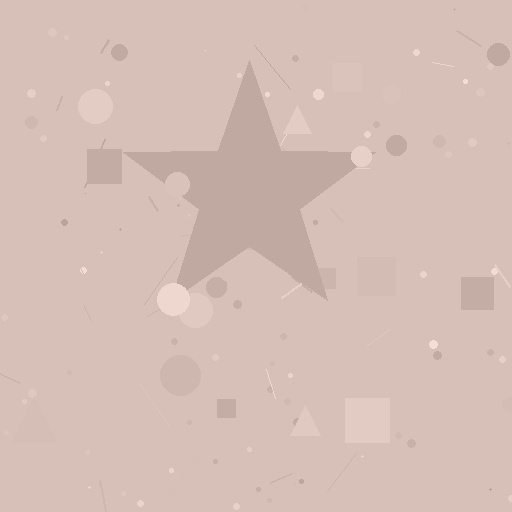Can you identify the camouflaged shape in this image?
The camouflaged shape is a star.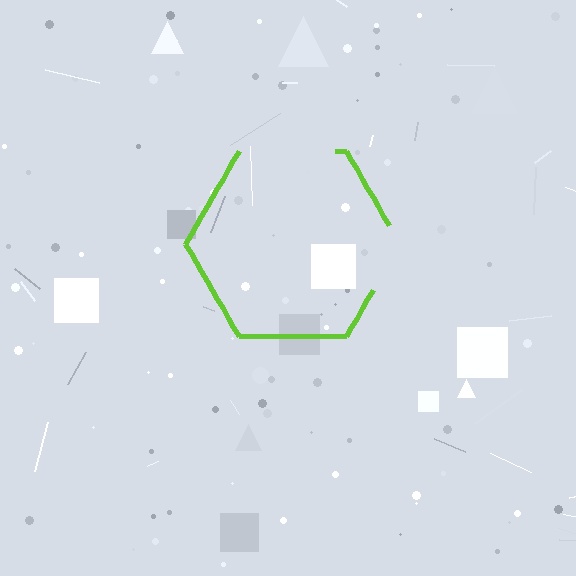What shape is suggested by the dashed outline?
The dashed outline suggests a hexagon.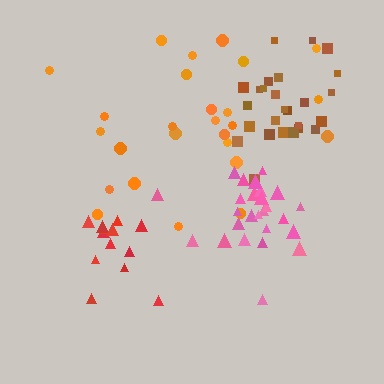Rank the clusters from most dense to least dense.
pink, brown, red, orange.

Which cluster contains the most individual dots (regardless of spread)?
Brown (26).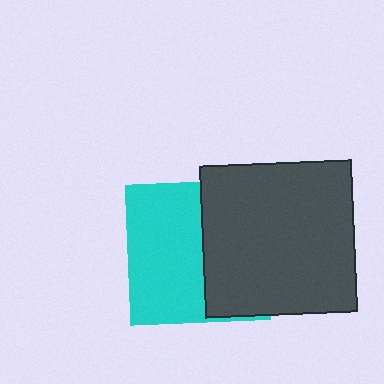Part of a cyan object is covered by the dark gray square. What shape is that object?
It is a square.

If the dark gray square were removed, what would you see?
You would see the complete cyan square.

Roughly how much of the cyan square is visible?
About half of it is visible (roughly 54%).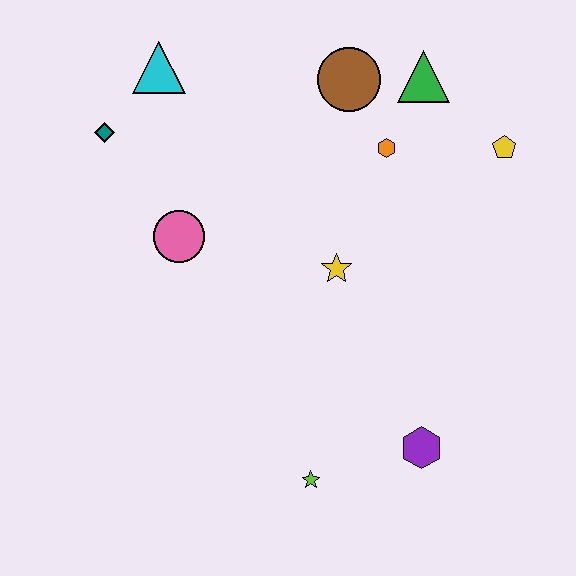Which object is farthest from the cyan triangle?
The purple hexagon is farthest from the cyan triangle.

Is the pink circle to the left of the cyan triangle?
No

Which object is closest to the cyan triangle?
The teal diamond is closest to the cyan triangle.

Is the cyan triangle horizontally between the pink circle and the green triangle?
No